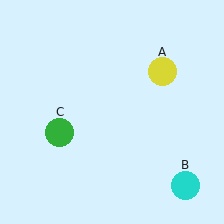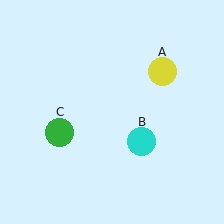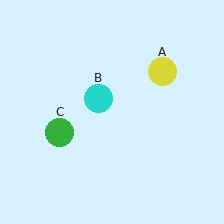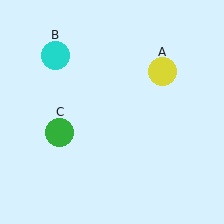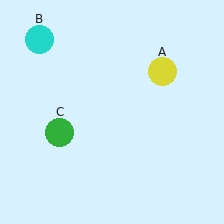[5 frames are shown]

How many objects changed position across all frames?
1 object changed position: cyan circle (object B).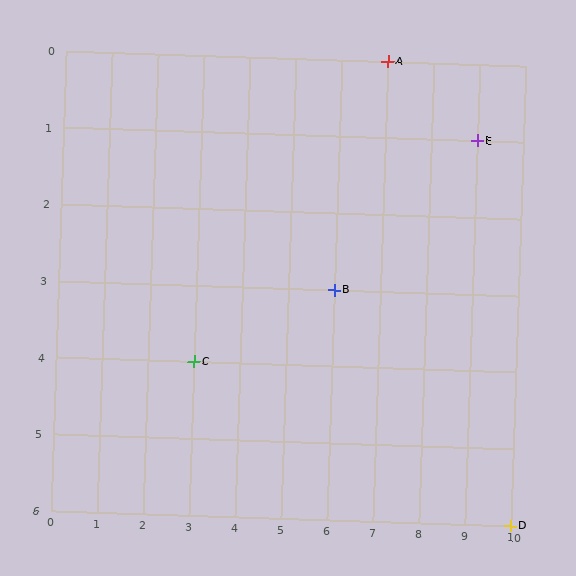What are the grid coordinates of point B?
Point B is at grid coordinates (6, 3).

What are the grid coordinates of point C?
Point C is at grid coordinates (3, 4).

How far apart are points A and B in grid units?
Points A and B are 1 column and 3 rows apart (about 3.2 grid units diagonally).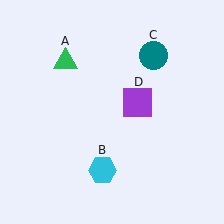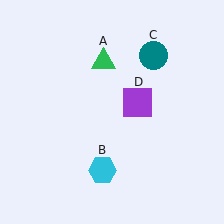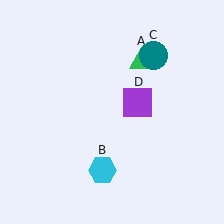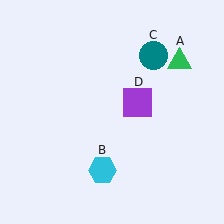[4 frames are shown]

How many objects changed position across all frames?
1 object changed position: green triangle (object A).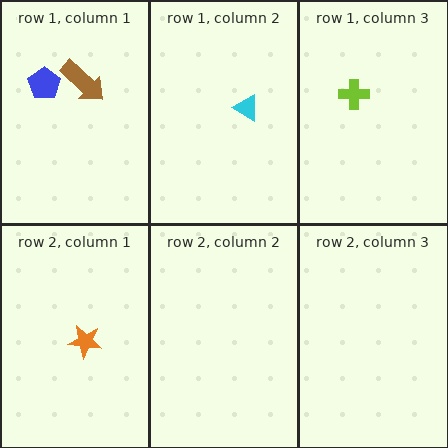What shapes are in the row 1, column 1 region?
The blue pentagon, the brown arrow.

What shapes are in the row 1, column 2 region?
The cyan triangle.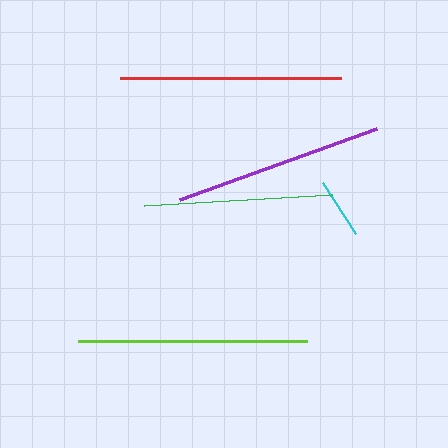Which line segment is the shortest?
The cyan line is the shortest at approximately 61 pixels.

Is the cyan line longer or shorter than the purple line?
The purple line is longer than the cyan line.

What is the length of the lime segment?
The lime segment is approximately 229 pixels long.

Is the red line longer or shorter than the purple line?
The red line is longer than the purple line.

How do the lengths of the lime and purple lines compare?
The lime and purple lines are approximately the same length.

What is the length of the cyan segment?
The cyan segment is approximately 61 pixels long.